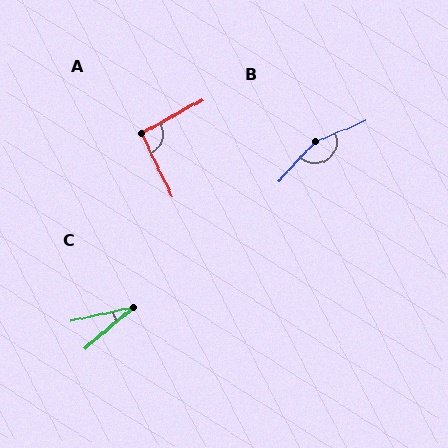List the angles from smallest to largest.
C (28°), A (93°), B (155°).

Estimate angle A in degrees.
Approximately 93 degrees.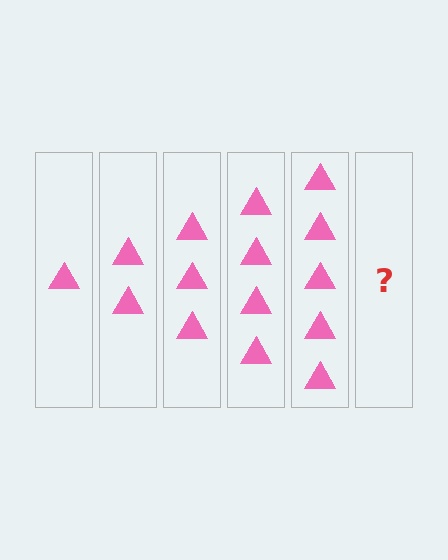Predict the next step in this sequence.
The next step is 6 triangles.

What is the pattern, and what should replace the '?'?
The pattern is that each step adds one more triangle. The '?' should be 6 triangles.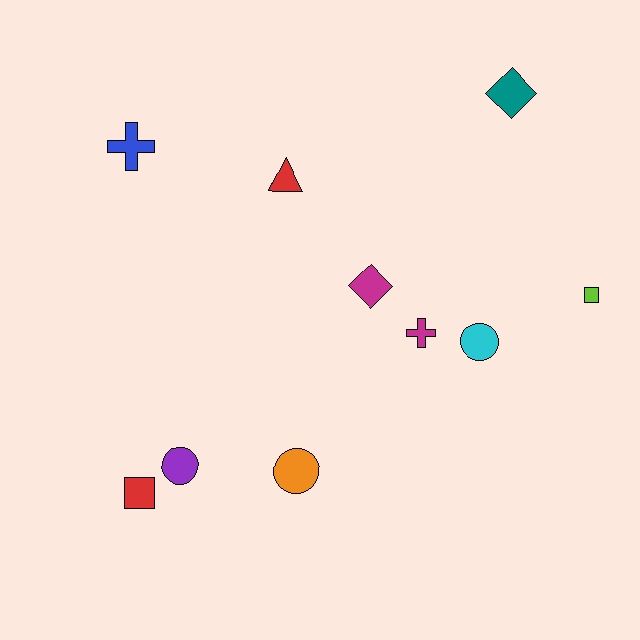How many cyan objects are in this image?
There is 1 cyan object.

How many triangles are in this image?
There is 1 triangle.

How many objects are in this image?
There are 10 objects.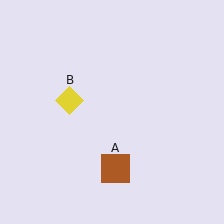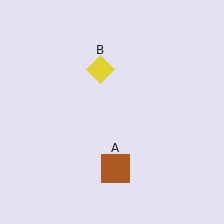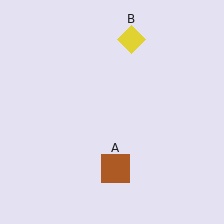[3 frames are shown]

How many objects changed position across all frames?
1 object changed position: yellow diamond (object B).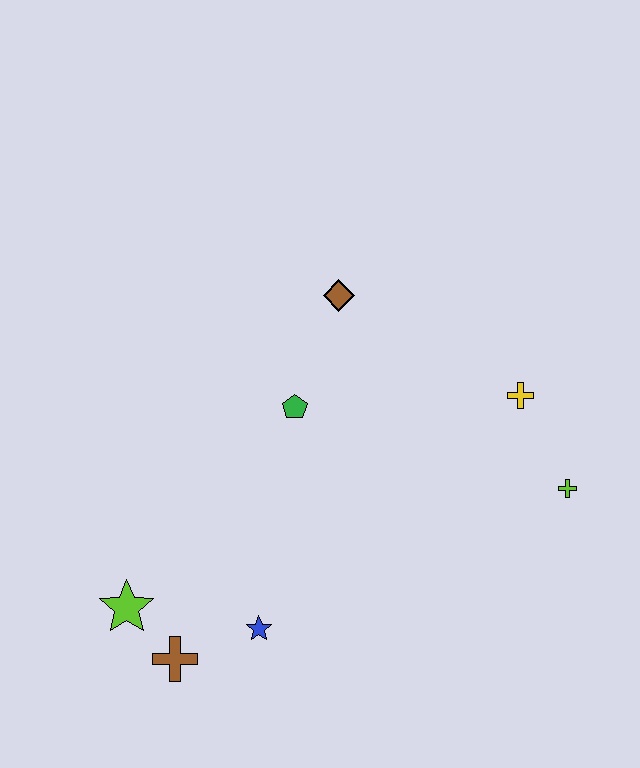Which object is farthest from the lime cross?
The lime star is farthest from the lime cross.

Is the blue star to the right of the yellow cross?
No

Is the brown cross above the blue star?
No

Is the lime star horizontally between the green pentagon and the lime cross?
No